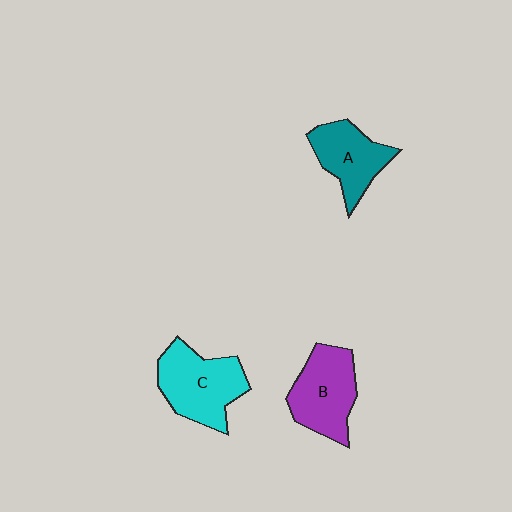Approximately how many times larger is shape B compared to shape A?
Approximately 1.2 times.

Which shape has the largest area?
Shape C (cyan).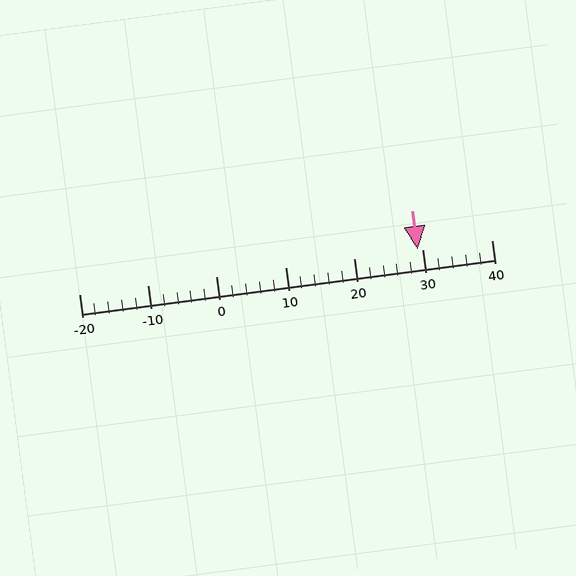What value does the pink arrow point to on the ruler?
The pink arrow points to approximately 29.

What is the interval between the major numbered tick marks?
The major tick marks are spaced 10 units apart.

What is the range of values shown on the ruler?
The ruler shows values from -20 to 40.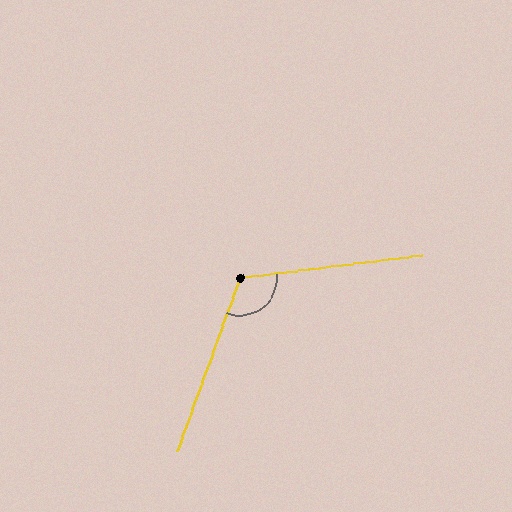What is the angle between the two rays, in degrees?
Approximately 117 degrees.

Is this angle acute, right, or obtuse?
It is obtuse.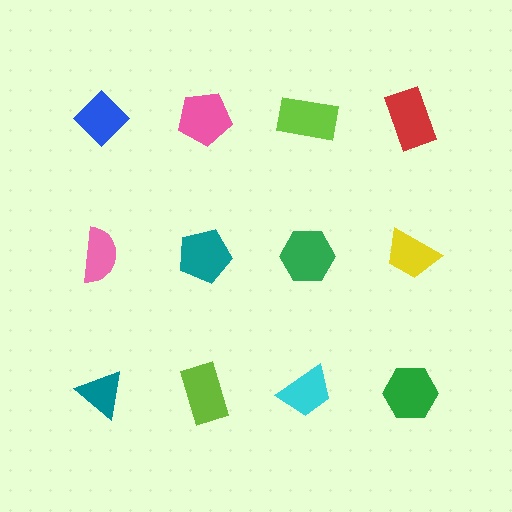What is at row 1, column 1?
A blue diamond.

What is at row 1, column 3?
A lime rectangle.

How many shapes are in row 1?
4 shapes.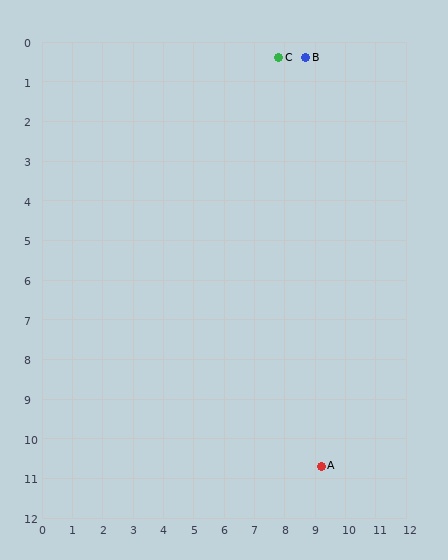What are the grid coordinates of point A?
Point A is at approximately (9.2, 10.7).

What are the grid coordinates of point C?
Point C is at approximately (7.8, 0.4).